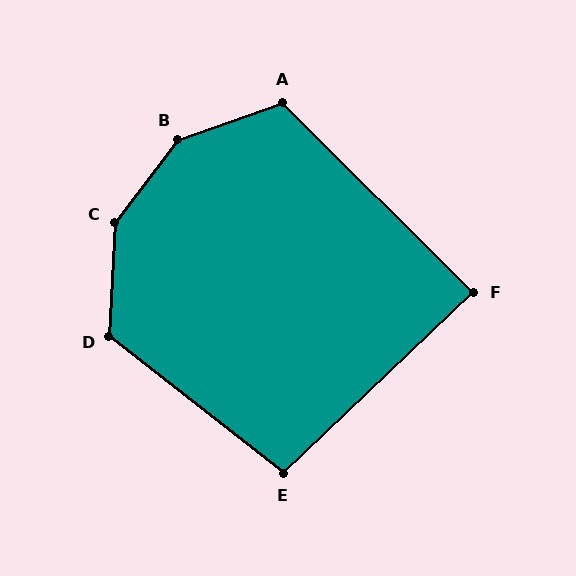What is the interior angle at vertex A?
Approximately 116 degrees (obtuse).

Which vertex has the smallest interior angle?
F, at approximately 88 degrees.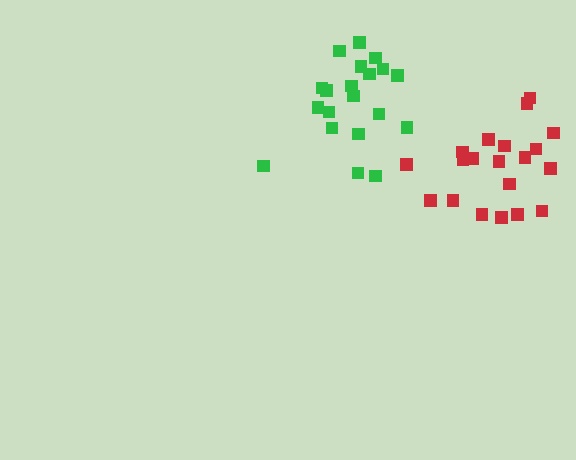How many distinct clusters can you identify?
There are 2 distinct clusters.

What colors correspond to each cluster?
The clusters are colored: red, green.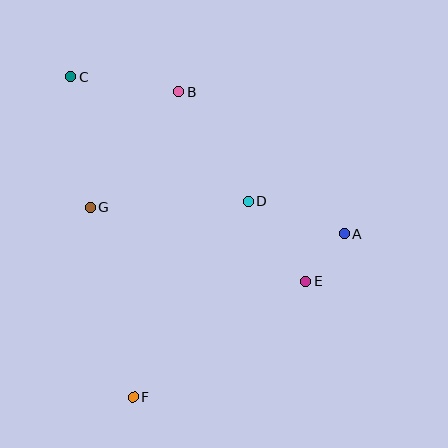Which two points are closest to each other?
Points A and E are closest to each other.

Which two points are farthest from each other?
Points C and F are farthest from each other.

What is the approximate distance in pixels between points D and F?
The distance between D and F is approximately 227 pixels.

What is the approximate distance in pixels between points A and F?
The distance between A and F is approximately 267 pixels.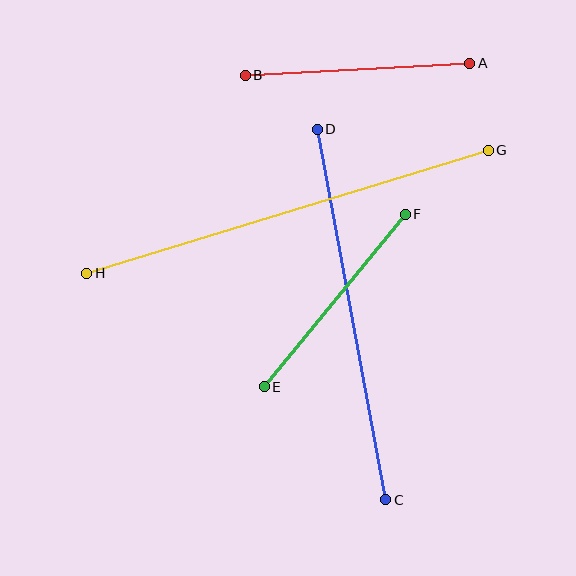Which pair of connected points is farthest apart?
Points G and H are farthest apart.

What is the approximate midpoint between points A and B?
The midpoint is at approximately (357, 69) pixels.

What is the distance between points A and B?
The distance is approximately 225 pixels.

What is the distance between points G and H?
The distance is approximately 420 pixels.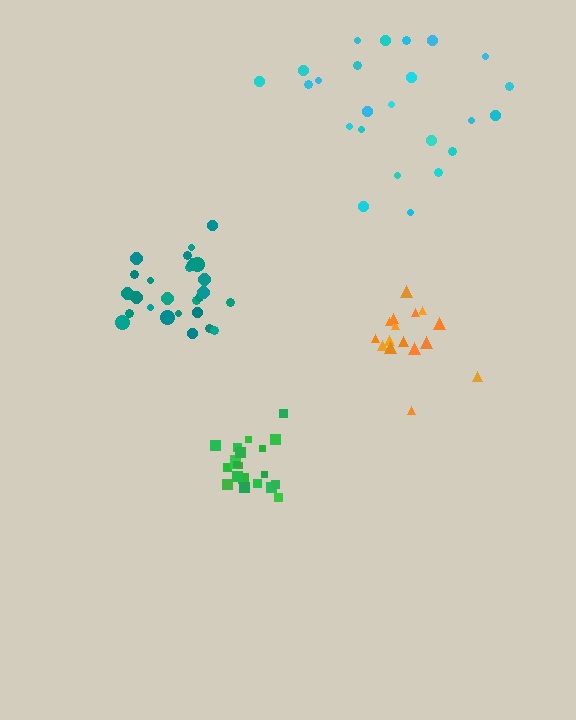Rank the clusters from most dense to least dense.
green, teal, orange, cyan.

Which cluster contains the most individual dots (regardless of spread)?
Teal (27).